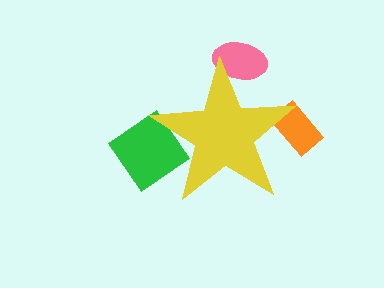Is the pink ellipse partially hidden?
Yes, the pink ellipse is partially hidden behind the yellow star.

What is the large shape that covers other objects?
A yellow star.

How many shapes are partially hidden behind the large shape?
3 shapes are partially hidden.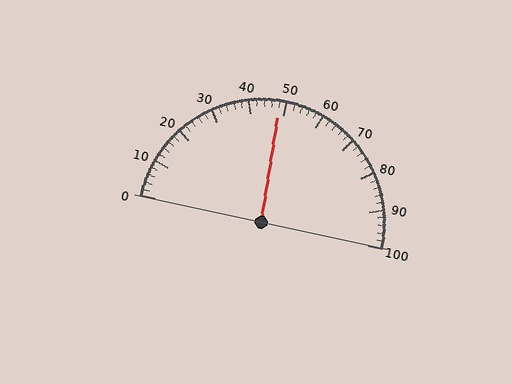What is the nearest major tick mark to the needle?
The nearest major tick mark is 50.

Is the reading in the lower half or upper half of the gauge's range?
The reading is in the lower half of the range (0 to 100).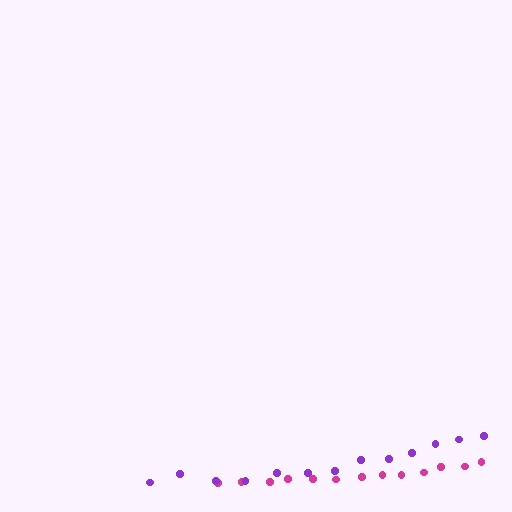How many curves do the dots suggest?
There are 2 distinct paths.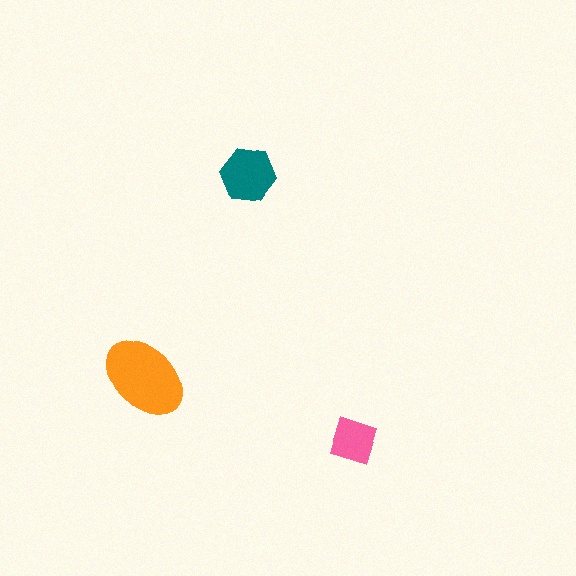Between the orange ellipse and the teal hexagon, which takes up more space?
The orange ellipse.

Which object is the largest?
The orange ellipse.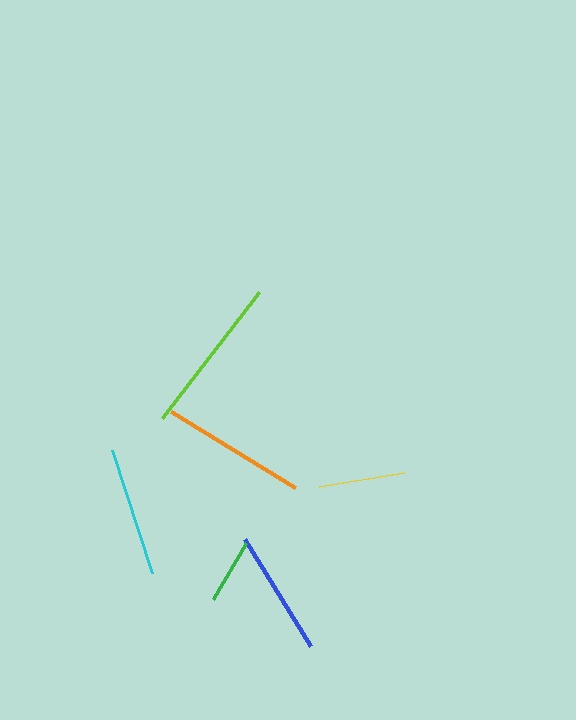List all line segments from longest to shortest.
From longest to shortest: lime, orange, cyan, blue, yellow, green.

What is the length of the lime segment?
The lime segment is approximately 159 pixels long.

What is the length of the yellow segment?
The yellow segment is approximately 86 pixels long.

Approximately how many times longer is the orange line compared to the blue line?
The orange line is approximately 1.2 times the length of the blue line.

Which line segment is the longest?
The lime line is the longest at approximately 159 pixels.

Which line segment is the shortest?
The green line is the shortest at approximately 65 pixels.